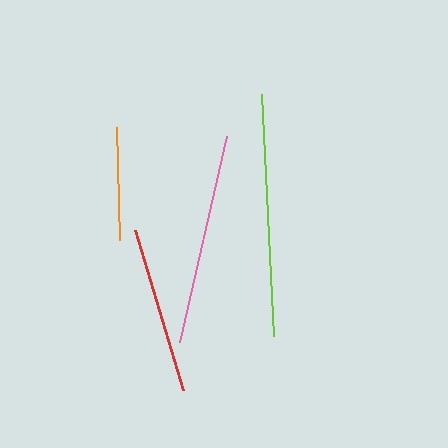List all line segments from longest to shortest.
From longest to shortest: lime, pink, red, orange.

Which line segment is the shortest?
The orange line is the shortest at approximately 114 pixels.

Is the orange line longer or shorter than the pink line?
The pink line is longer than the orange line.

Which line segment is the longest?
The lime line is the longest at approximately 242 pixels.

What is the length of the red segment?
The red segment is approximately 167 pixels long.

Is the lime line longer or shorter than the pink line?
The lime line is longer than the pink line.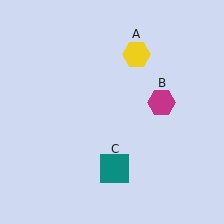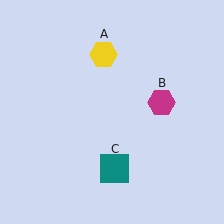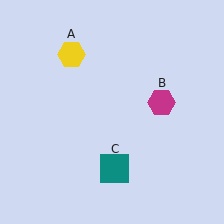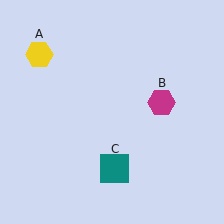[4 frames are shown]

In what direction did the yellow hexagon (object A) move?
The yellow hexagon (object A) moved left.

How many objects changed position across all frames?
1 object changed position: yellow hexagon (object A).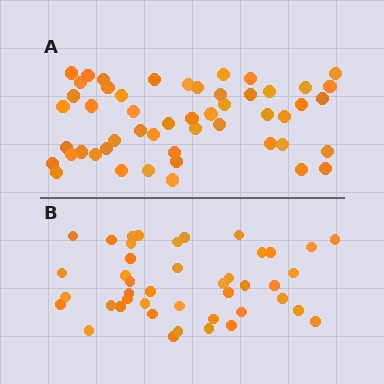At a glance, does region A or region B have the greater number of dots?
Region A (the top region) has more dots.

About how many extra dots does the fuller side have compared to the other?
Region A has roughly 8 or so more dots than region B.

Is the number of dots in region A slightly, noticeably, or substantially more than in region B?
Region A has only slightly more — the two regions are fairly close. The ratio is roughly 1.2 to 1.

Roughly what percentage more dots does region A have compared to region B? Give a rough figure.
About 20% more.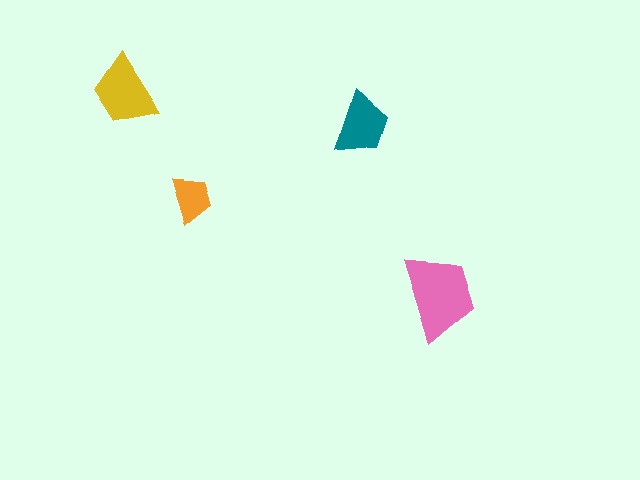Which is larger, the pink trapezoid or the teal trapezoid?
The pink one.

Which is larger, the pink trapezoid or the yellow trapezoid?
The pink one.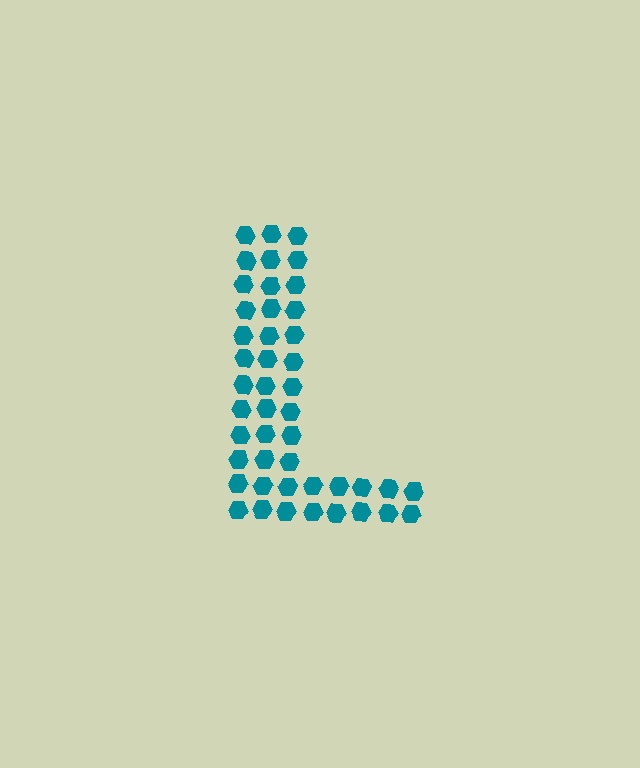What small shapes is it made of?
It is made of small hexagons.